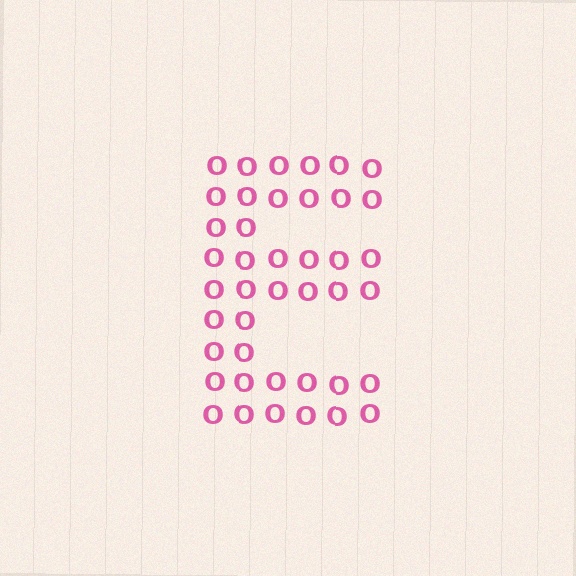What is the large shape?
The large shape is the letter E.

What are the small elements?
The small elements are letter O's.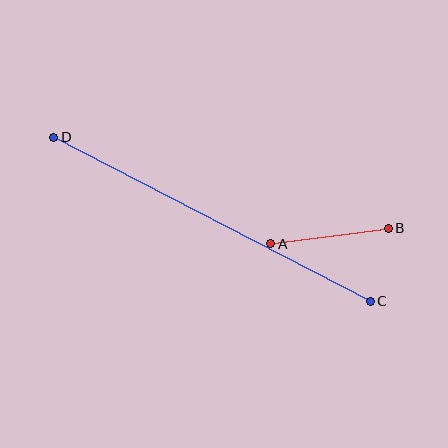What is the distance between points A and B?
The distance is approximately 118 pixels.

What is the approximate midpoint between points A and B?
The midpoint is at approximately (330, 236) pixels.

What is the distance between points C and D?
The distance is approximately 356 pixels.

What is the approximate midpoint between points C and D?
The midpoint is at approximately (212, 219) pixels.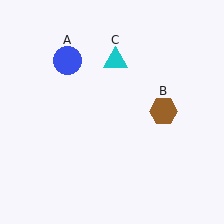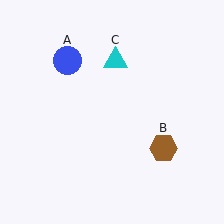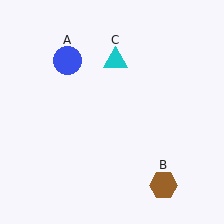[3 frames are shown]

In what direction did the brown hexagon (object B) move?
The brown hexagon (object B) moved down.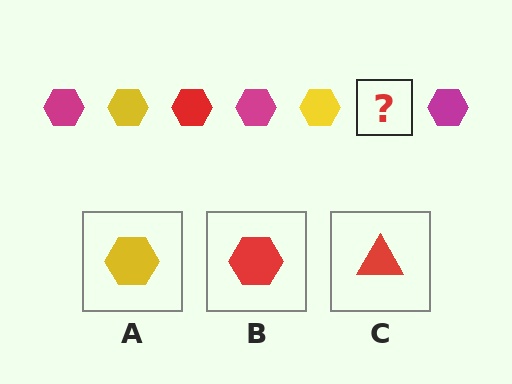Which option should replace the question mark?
Option B.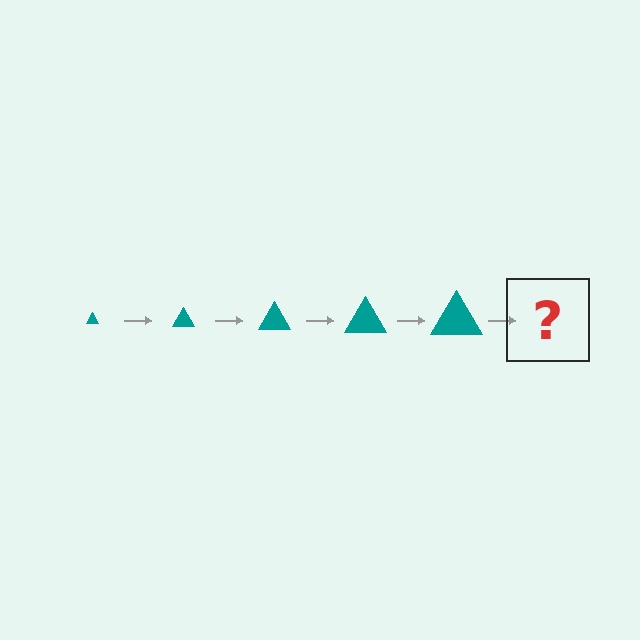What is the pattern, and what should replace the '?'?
The pattern is that the triangle gets progressively larger each step. The '?' should be a teal triangle, larger than the previous one.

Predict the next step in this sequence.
The next step is a teal triangle, larger than the previous one.